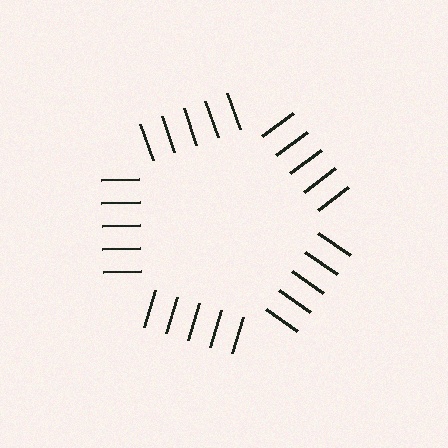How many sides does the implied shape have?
5 sides — the line-ends trace a pentagon.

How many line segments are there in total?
25 — 5 along each of the 5 edges.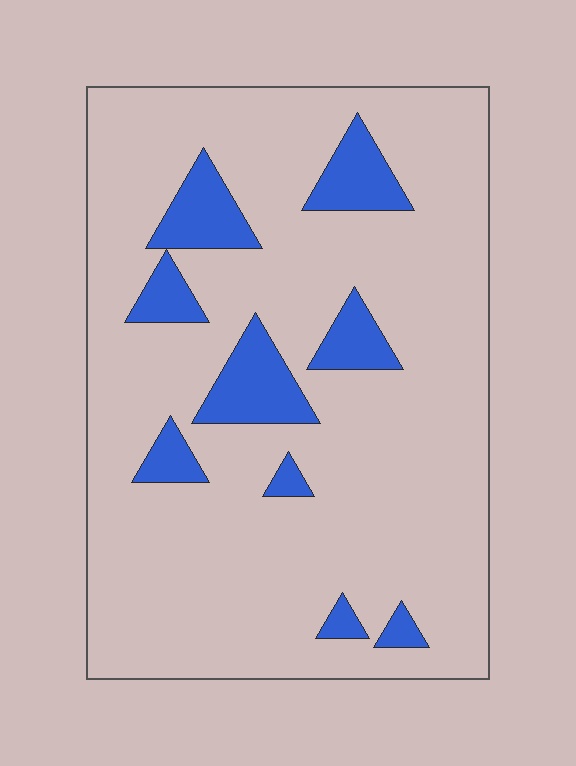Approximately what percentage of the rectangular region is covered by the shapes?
Approximately 15%.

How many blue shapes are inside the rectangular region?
9.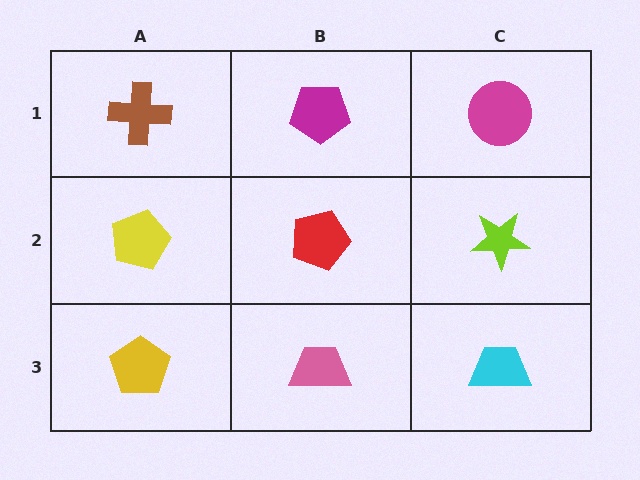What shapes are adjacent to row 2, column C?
A magenta circle (row 1, column C), a cyan trapezoid (row 3, column C), a red pentagon (row 2, column B).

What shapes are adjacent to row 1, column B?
A red pentagon (row 2, column B), a brown cross (row 1, column A), a magenta circle (row 1, column C).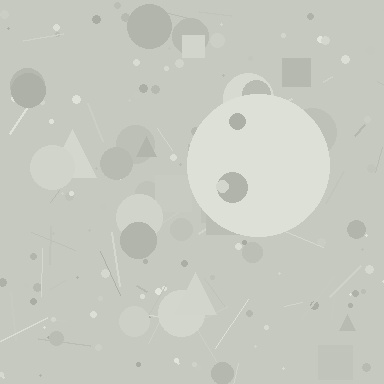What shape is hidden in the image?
A circle is hidden in the image.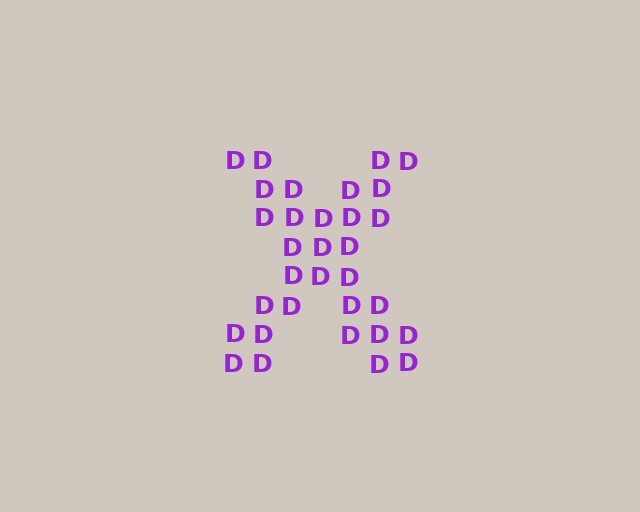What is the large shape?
The large shape is the letter X.